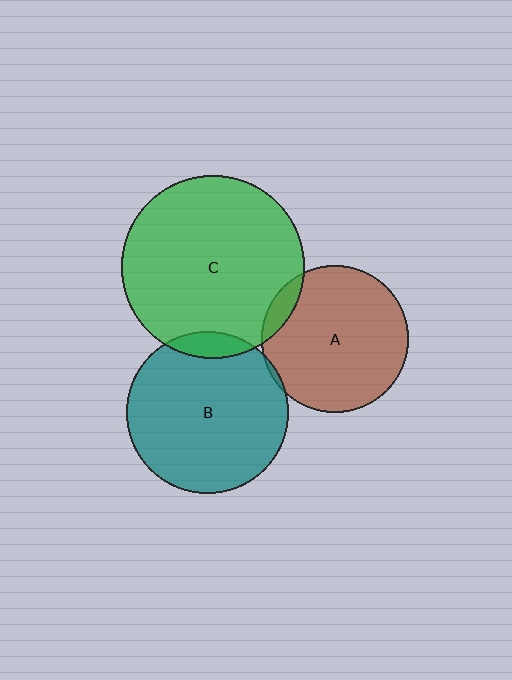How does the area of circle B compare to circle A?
Approximately 1.2 times.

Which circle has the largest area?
Circle C (green).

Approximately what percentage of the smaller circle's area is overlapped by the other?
Approximately 5%.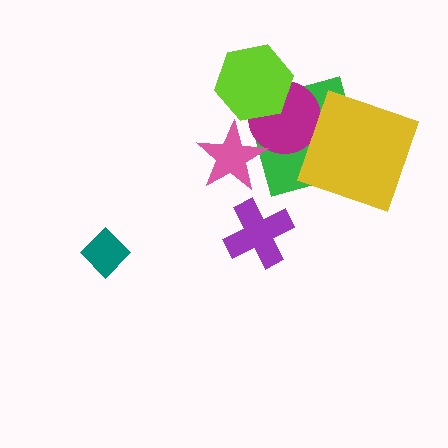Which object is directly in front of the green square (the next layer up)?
The magenta circle is directly in front of the green square.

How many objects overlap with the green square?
4 objects overlap with the green square.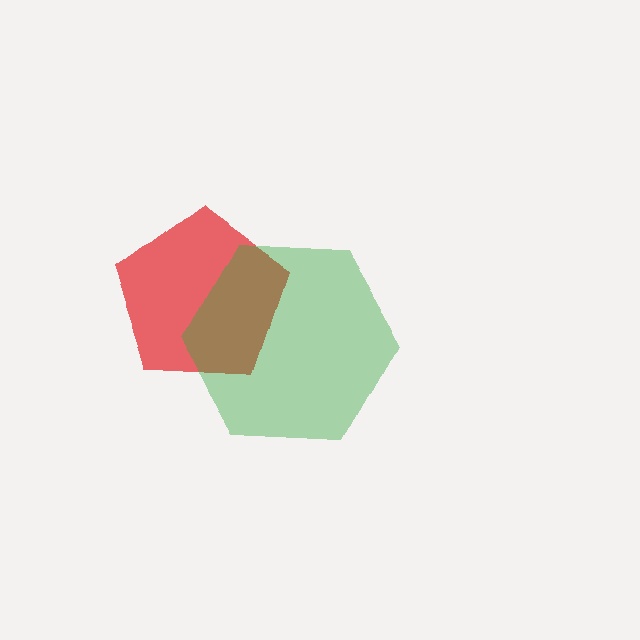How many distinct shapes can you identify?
There are 2 distinct shapes: a red pentagon, a green hexagon.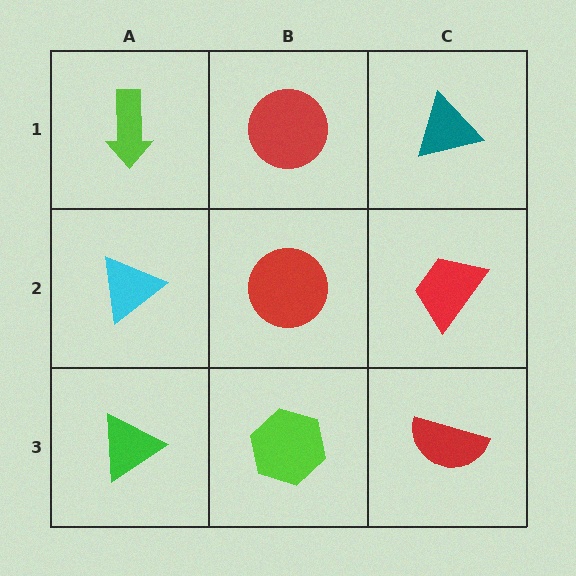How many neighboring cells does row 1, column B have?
3.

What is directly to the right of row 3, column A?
A lime hexagon.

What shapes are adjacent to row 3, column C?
A red trapezoid (row 2, column C), a lime hexagon (row 3, column B).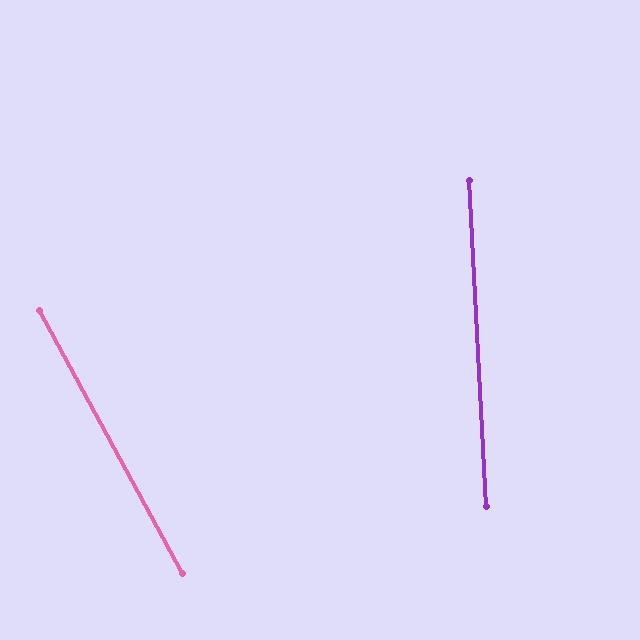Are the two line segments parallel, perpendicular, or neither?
Neither parallel nor perpendicular — they differ by about 26°.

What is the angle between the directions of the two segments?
Approximately 26 degrees.